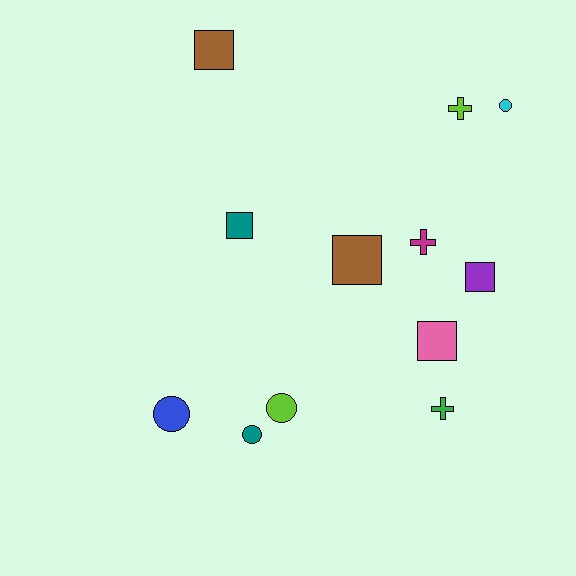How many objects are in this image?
There are 12 objects.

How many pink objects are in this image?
There is 1 pink object.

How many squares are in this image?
There are 5 squares.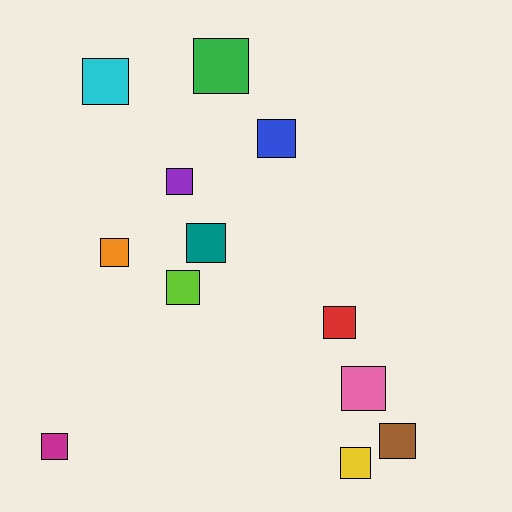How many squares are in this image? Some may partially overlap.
There are 12 squares.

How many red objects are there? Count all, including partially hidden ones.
There is 1 red object.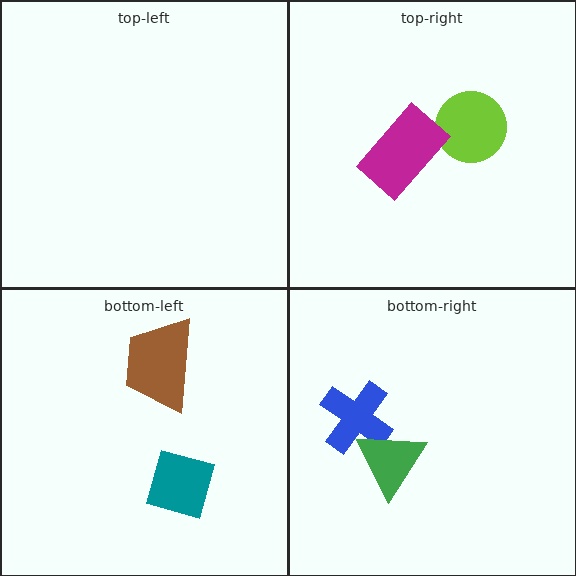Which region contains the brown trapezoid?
The bottom-left region.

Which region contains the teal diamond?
The bottom-left region.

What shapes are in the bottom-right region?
The blue cross, the green triangle.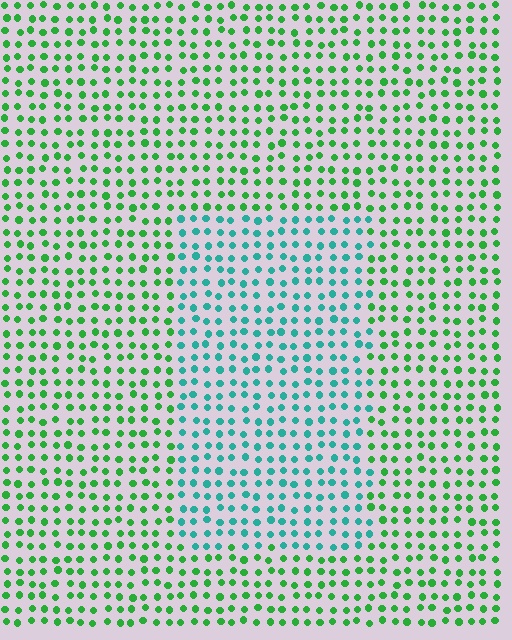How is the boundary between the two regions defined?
The boundary is defined purely by a slight shift in hue (about 45 degrees). Spacing, size, and orientation are identical on both sides.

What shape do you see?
I see a rectangle.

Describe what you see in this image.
The image is filled with small green elements in a uniform arrangement. A rectangle-shaped region is visible where the elements are tinted to a slightly different hue, forming a subtle color boundary.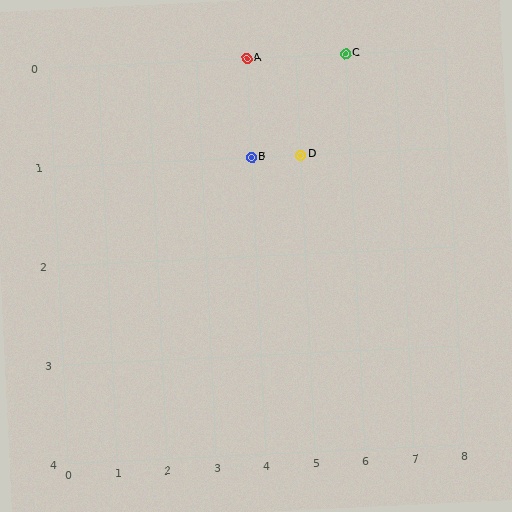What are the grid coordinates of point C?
Point C is at grid coordinates (6, 0).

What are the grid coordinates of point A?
Point A is at grid coordinates (4, 0).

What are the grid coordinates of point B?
Point B is at grid coordinates (4, 1).